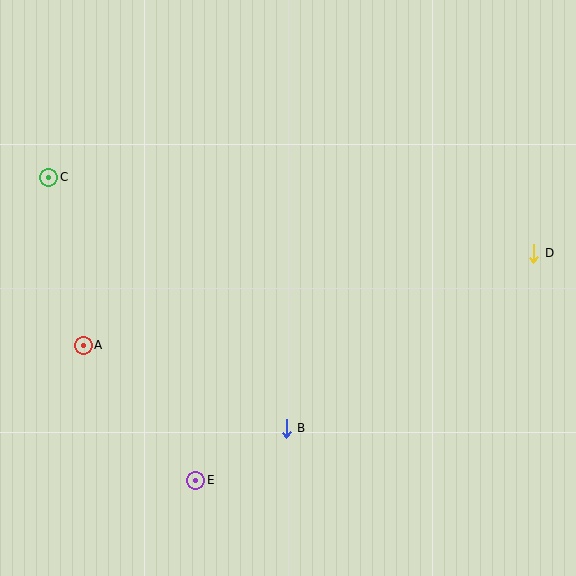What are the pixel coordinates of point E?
Point E is at (196, 480).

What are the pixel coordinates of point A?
Point A is at (83, 345).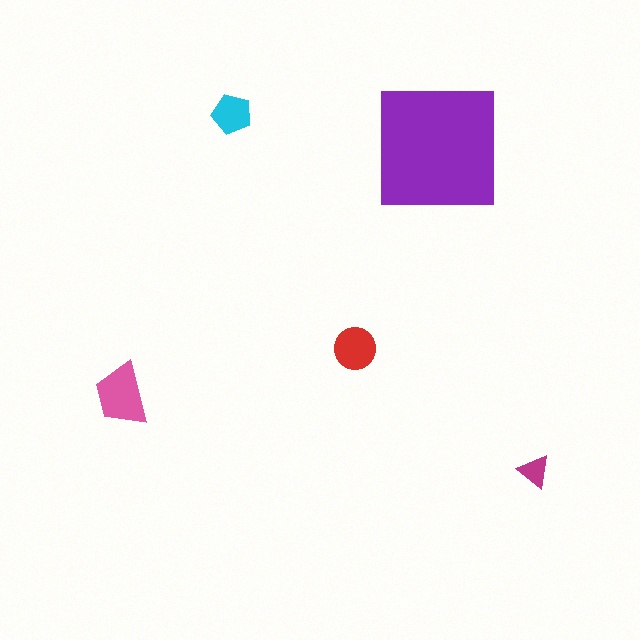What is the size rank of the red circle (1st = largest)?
3rd.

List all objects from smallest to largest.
The magenta triangle, the cyan pentagon, the red circle, the pink trapezoid, the purple square.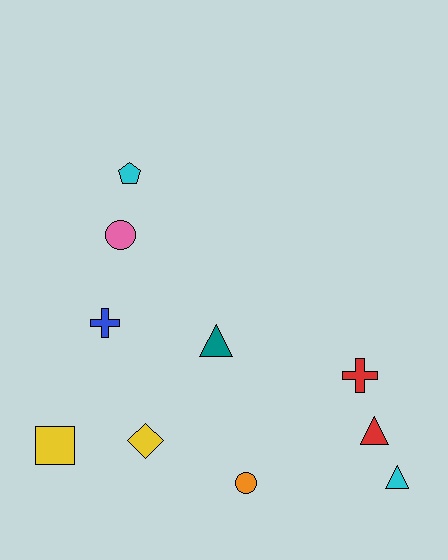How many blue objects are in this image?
There is 1 blue object.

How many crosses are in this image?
There are 2 crosses.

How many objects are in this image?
There are 10 objects.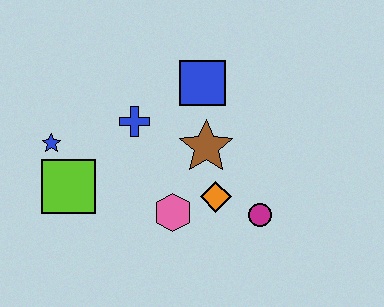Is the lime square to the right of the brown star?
No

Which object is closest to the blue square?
The brown star is closest to the blue square.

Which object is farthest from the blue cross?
The magenta circle is farthest from the blue cross.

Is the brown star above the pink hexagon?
Yes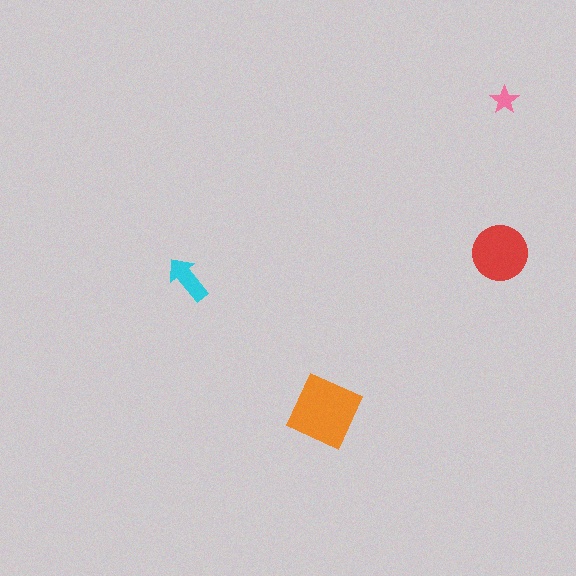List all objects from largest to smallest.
The orange diamond, the red circle, the cyan arrow, the pink star.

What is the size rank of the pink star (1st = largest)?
4th.